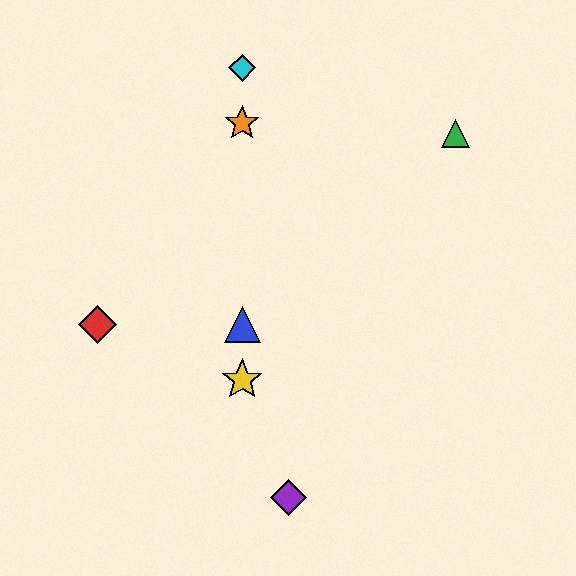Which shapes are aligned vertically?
The blue triangle, the yellow star, the orange star, the cyan diamond are aligned vertically.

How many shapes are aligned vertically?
4 shapes (the blue triangle, the yellow star, the orange star, the cyan diamond) are aligned vertically.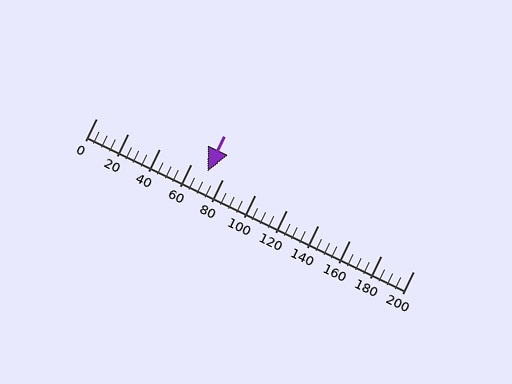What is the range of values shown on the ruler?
The ruler shows values from 0 to 200.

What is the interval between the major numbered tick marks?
The major tick marks are spaced 20 units apart.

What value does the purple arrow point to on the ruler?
The purple arrow points to approximately 70.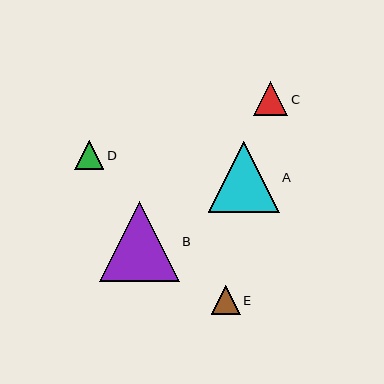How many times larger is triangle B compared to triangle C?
Triangle B is approximately 2.3 times the size of triangle C.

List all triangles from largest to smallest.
From largest to smallest: B, A, C, D, E.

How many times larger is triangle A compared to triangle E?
Triangle A is approximately 2.5 times the size of triangle E.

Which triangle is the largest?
Triangle B is the largest with a size of approximately 79 pixels.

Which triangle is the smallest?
Triangle E is the smallest with a size of approximately 28 pixels.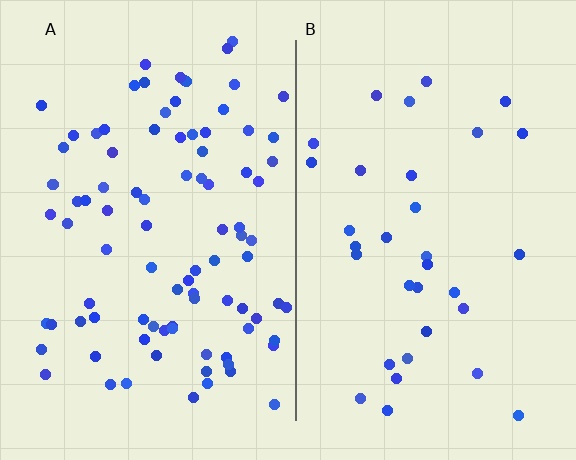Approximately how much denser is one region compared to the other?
Approximately 2.8× — region A over region B.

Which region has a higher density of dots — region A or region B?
A (the left).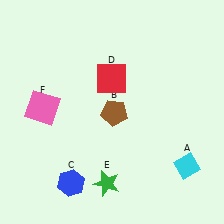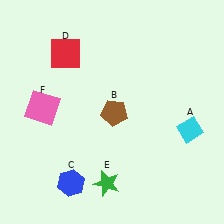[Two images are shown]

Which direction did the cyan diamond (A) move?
The cyan diamond (A) moved up.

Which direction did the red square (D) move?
The red square (D) moved left.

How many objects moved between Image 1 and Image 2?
2 objects moved between the two images.